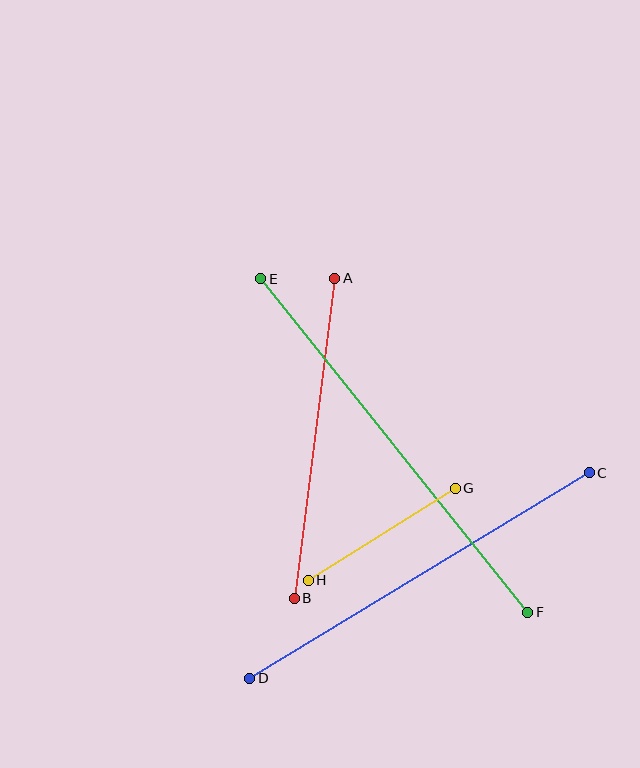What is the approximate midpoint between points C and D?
The midpoint is at approximately (419, 575) pixels.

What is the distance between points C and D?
The distance is approximately 397 pixels.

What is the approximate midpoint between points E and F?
The midpoint is at approximately (394, 446) pixels.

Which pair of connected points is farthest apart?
Points E and F are farthest apart.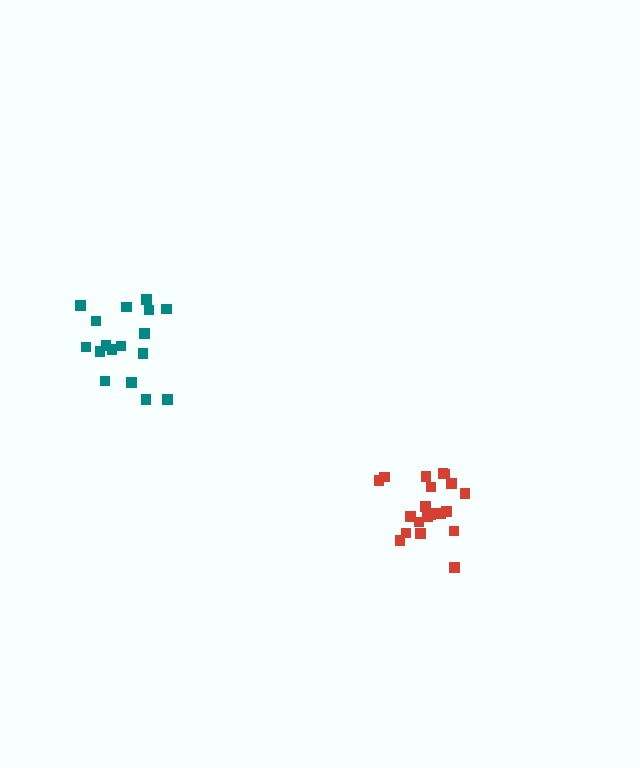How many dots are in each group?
Group 1: 21 dots, Group 2: 17 dots (38 total).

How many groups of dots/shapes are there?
There are 2 groups.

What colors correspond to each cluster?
The clusters are colored: red, teal.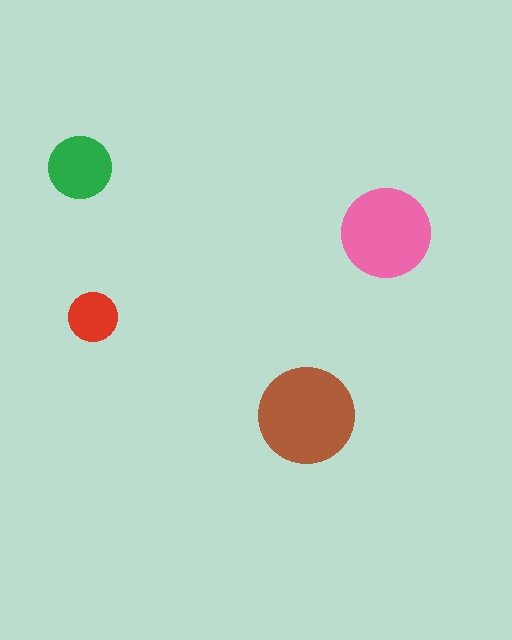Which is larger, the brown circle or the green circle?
The brown one.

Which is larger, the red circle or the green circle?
The green one.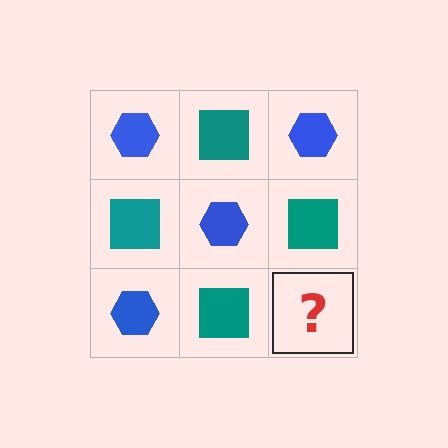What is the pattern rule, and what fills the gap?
The rule is that it alternates blue hexagon and teal square in a checkerboard pattern. The gap should be filled with a blue hexagon.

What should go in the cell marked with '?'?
The missing cell should contain a blue hexagon.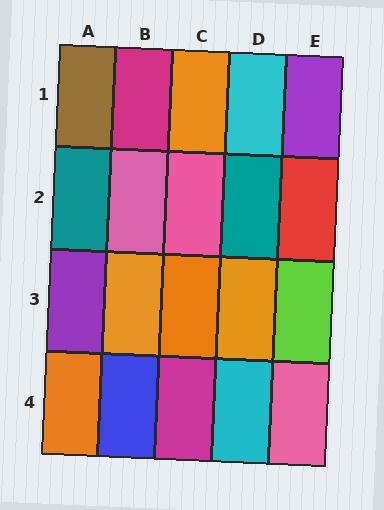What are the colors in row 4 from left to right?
Orange, blue, magenta, cyan, pink.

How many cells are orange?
5 cells are orange.